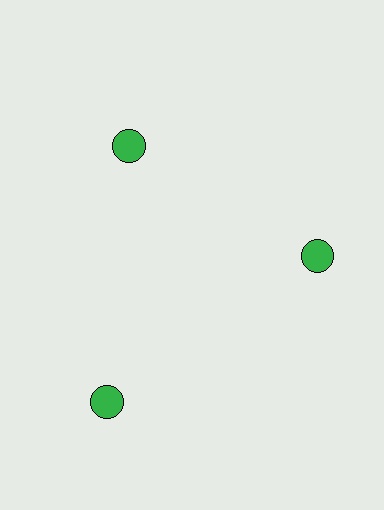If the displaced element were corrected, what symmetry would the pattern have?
It would have 3-fold rotational symmetry — the pattern would map onto itself every 120 degrees.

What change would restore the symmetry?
The symmetry would be restored by moving it inward, back onto the ring so that all 3 circles sit at equal angles and equal distance from the center.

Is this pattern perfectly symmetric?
No. The 3 green circles are arranged in a ring, but one element near the 7 o'clock position is pushed outward from the center, breaking the 3-fold rotational symmetry.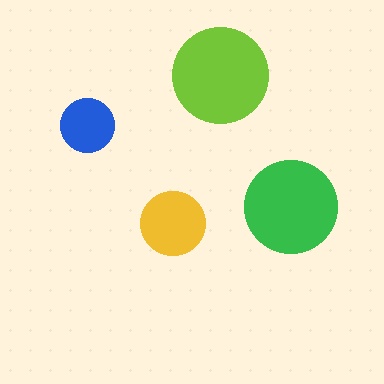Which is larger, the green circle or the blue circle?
The green one.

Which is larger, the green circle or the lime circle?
The lime one.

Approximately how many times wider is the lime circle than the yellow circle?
About 1.5 times wider.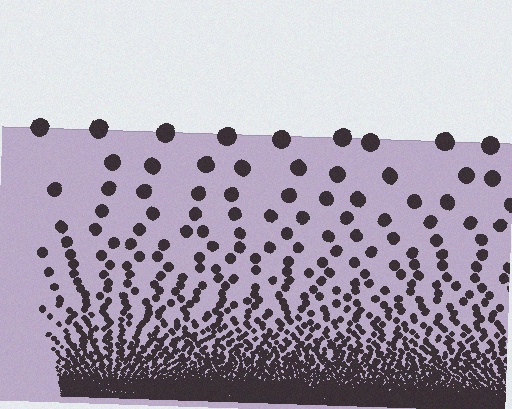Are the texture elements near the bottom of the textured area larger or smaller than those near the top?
Smaller. The gradient is inverted — elements near the bottom are smaller and denser.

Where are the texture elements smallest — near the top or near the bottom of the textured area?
Near the bottom.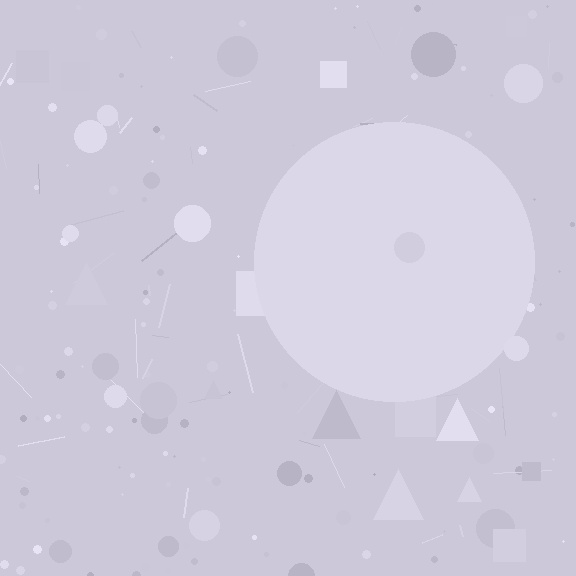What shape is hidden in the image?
A circle is hidden in the image.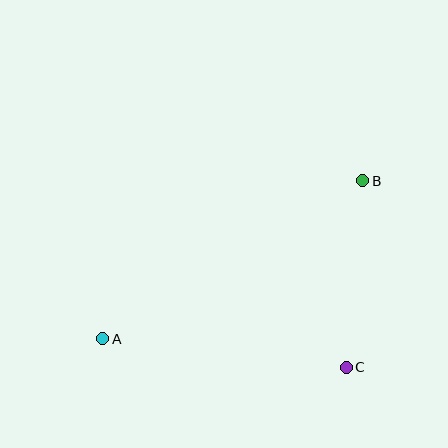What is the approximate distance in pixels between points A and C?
The distance between A and C is approximately 245 pixels.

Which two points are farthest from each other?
Points A and B are farthest from each other.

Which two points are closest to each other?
Points B and C are closest to each other.